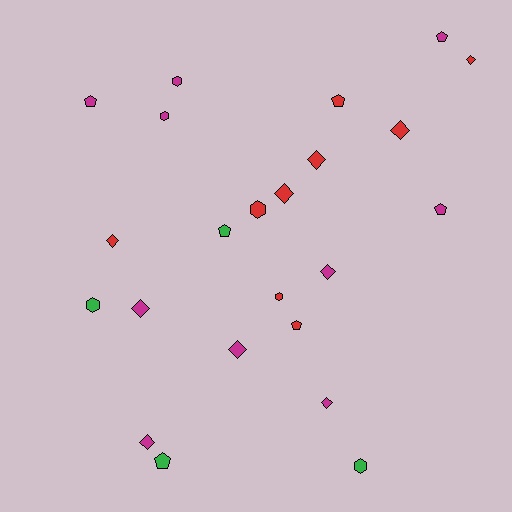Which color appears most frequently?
Magenta, with 10 objects.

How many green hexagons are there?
There are 2 green hexagons.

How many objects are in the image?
There are 23 objects.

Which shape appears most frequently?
Diamond, with 10 objects.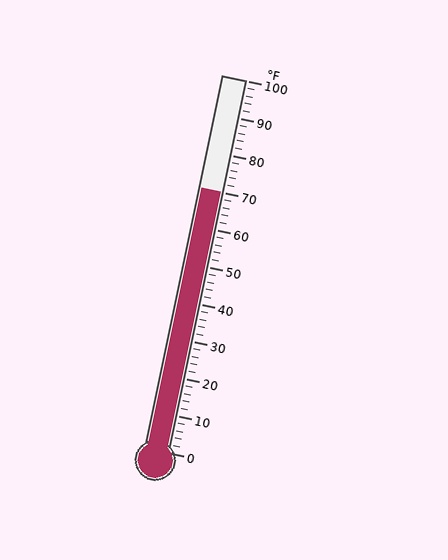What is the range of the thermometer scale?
The thermometer scale ranges from 0°F to 100°F.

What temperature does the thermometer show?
The thermometer shows approximately 70°F.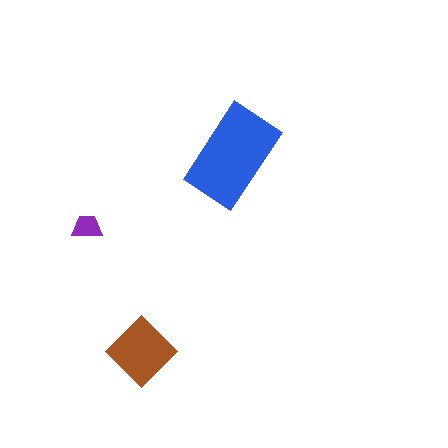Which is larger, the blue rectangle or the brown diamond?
The blue rectangle.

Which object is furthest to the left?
The purple trapezoid is leftmost.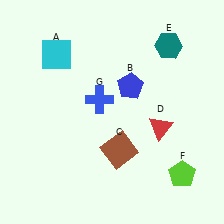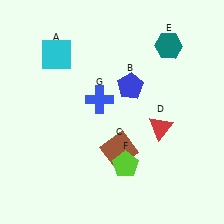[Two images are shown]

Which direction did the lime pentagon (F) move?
The lime pentagon (F) moved left.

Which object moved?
The lime pentagon (F) moved left.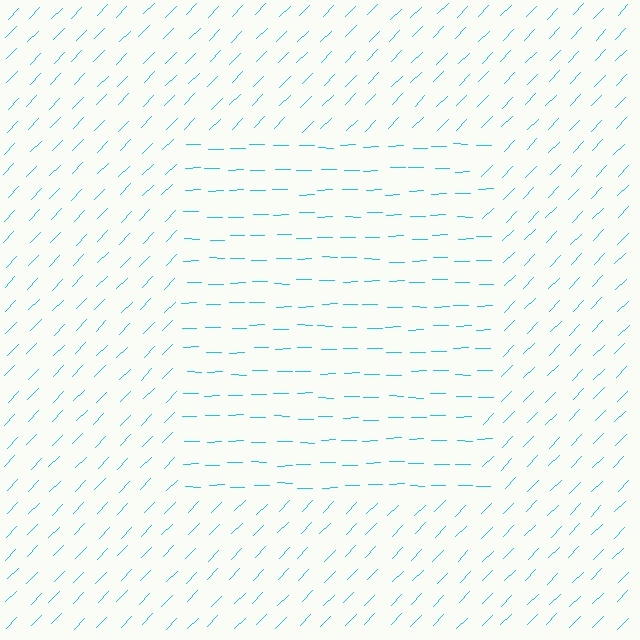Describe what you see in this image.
The image is filled with small cyan line segments. A rectangle region in the image has lines oriented differently from the surrounding lines, creating a visible texture boundary.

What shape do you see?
I see a rectangle.